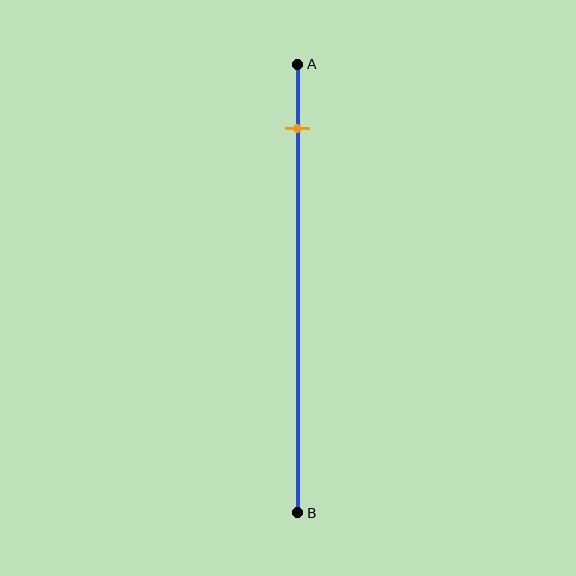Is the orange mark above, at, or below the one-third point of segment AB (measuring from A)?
The orange mark is above the one-third point of segment AB.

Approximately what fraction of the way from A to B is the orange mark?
The orange mark is approximately 15% of the way from A to B.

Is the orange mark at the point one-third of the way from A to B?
No, the mark is at about 15% from A, not at the 33% one-third point.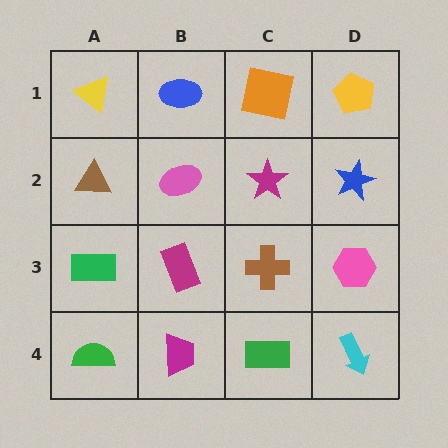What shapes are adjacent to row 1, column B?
A pink ellipse (row 2, column B), a yellow triangle (row 1, column A), an orange square (row 1, column C).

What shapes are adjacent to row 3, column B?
A pink ellipse (row 2, column B), a magenta trapezoid (row 4, column B), a green rectangle (row 3, column A), a brown cross (row 3, column C).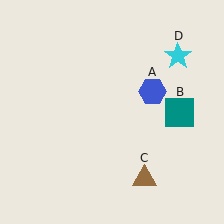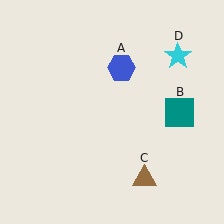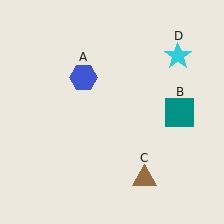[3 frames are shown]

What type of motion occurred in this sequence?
The blue hexagon (object A) rotated counterclockwise around the center of the scene.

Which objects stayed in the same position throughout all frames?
Teal square (object B) and brown triangle (object C) and cyan star (object D) remained stationary.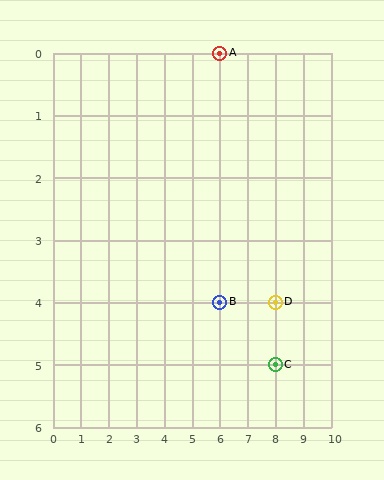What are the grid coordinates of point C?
Point C is at grid coordinates (8, 5).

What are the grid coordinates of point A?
Point A is at grid coordinates (6, 0).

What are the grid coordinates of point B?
Point B is at grid coordinates (6, 4).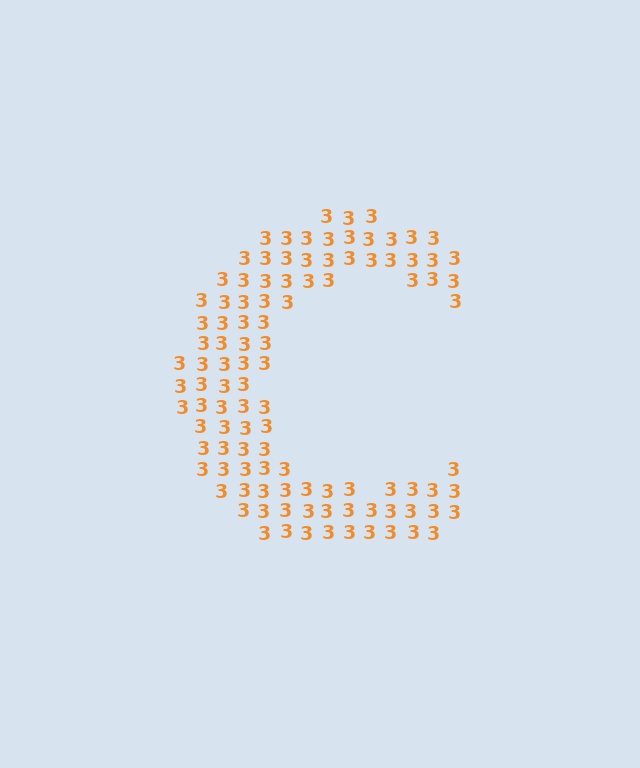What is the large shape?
The large shape is the letter C.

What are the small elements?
The small elements are digit 3's.